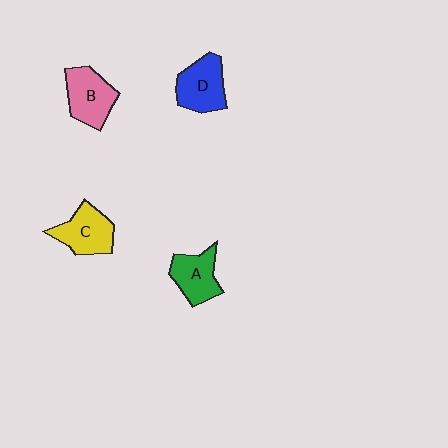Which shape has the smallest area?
Shape A (green).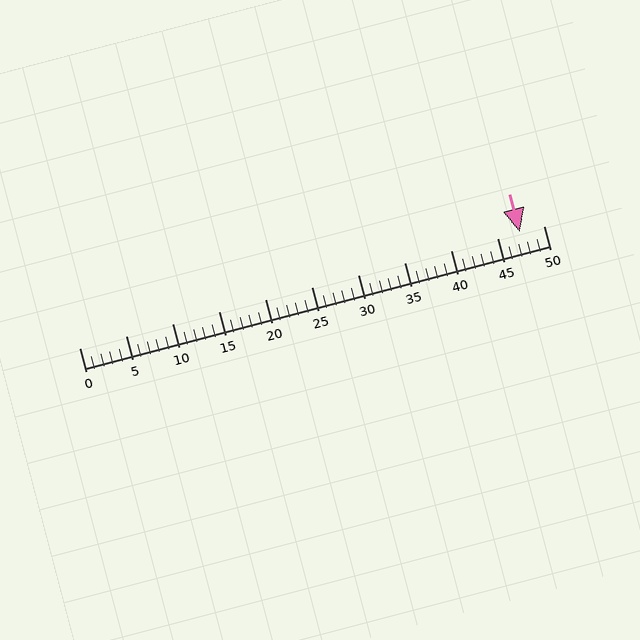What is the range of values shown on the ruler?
The ruler shows values from 0 to 50.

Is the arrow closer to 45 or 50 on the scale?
The arrow is closer to 45.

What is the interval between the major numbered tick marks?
The major tick marks are spaced 5 units apart.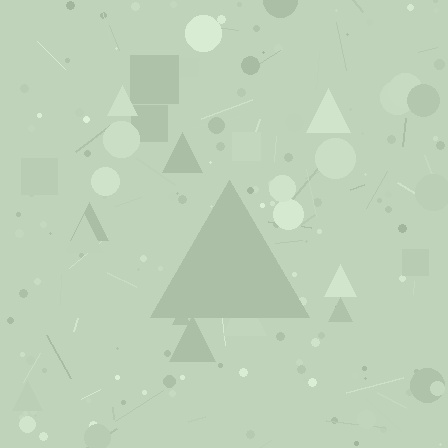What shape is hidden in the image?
A triangle is hidden in the image.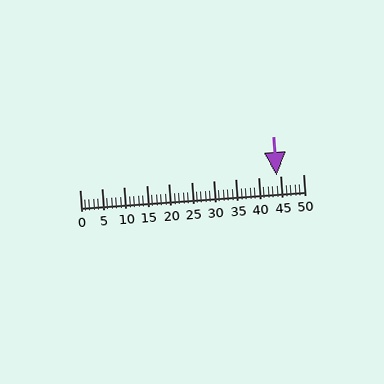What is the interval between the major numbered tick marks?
The major tick marks are spaced 5 units apart.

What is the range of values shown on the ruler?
The ruler shows values from 0 to 50.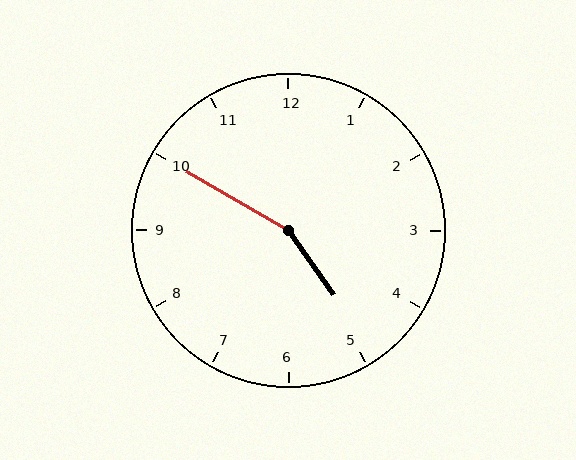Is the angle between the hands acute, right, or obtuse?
It is obtuse.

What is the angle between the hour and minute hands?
Approximately 155 degrees.